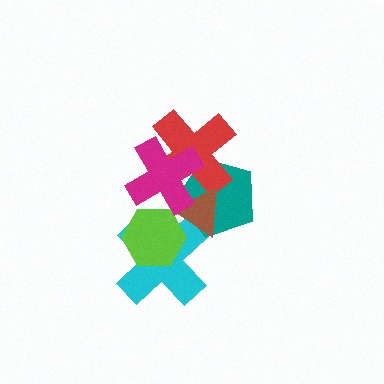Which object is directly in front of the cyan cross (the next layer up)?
The lime hexagon is directly in front of the cyan cross.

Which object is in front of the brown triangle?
The magenta cross is in front of the brown triangle.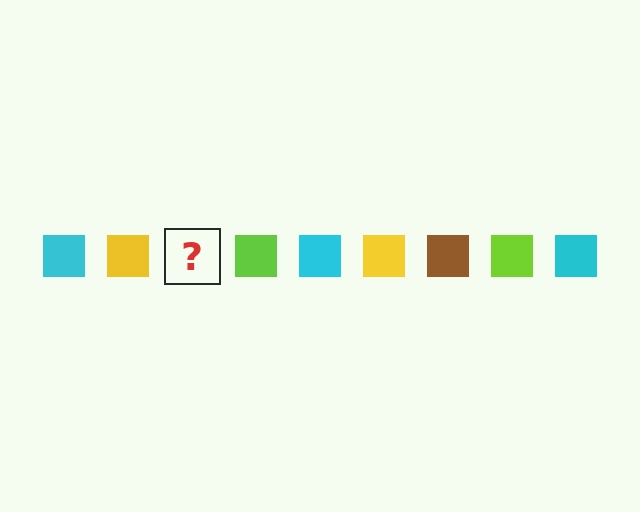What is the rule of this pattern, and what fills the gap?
The rule is that the pattern cycles through cyan, yellow, brown, lime squares. The gap should be filled with a brown square.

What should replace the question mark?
The question mark should be replaced with a brown square.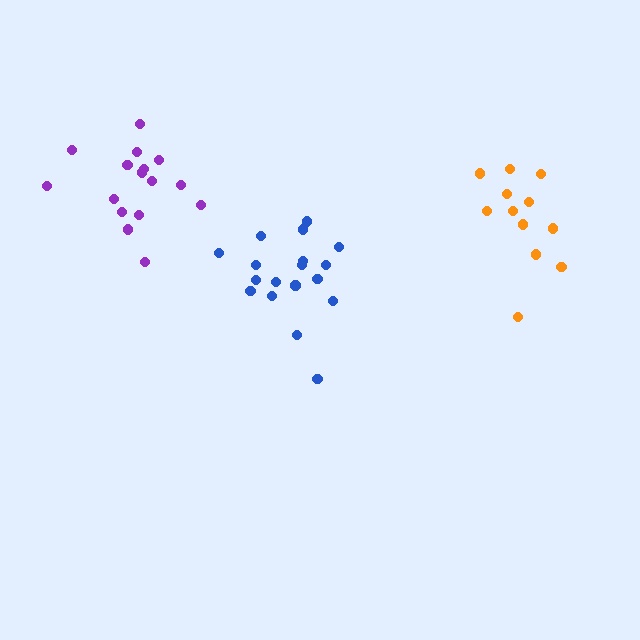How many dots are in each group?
Group 1: 12 dots, Group 2: 16 dots, Group 3: 18 dots (46 total).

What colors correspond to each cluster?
The clusters are colored: orange, purple, blue.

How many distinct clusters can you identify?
There are 3 distinct clusters.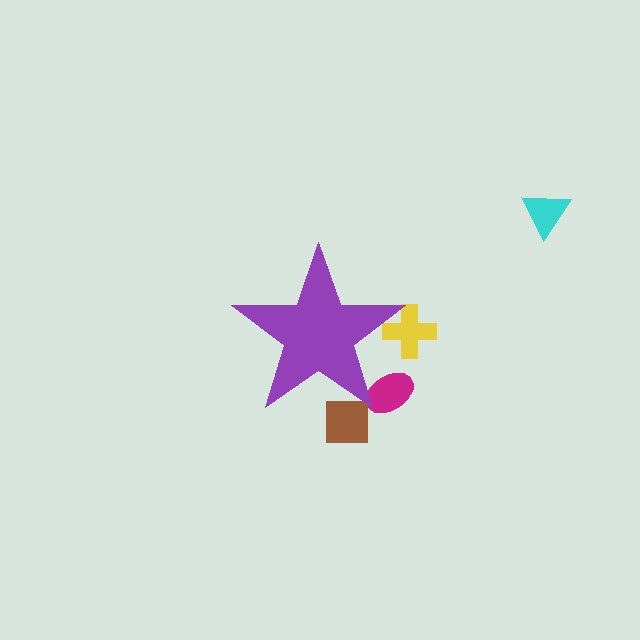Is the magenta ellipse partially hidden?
Yes, the magenta ellipse is partially hidden behind the purple star.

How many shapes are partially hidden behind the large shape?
3 shapes are partially hidden.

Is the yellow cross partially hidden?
Yes, the yellow cross is partially hidden behind the purple star.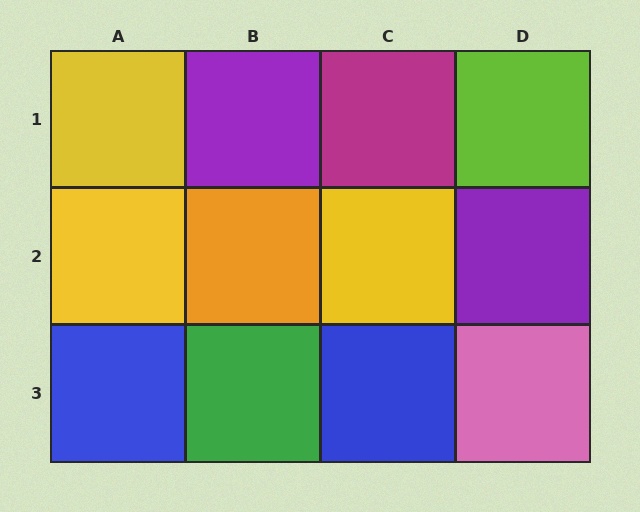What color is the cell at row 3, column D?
Pink.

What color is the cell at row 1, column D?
Lime.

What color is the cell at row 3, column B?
Green.